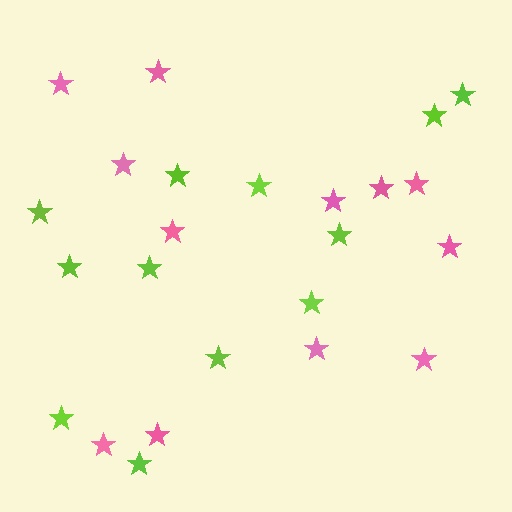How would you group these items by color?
There are 2 groups: one group of pink stars (12) and one group of lime stars (12).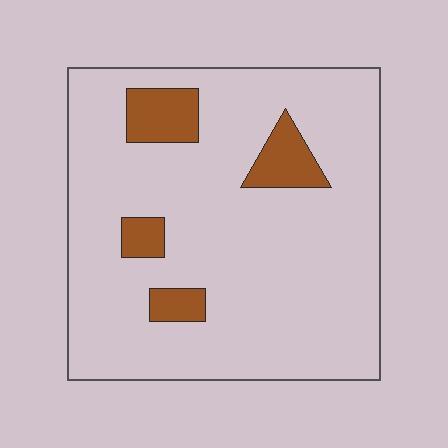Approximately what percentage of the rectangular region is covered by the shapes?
Approximately 10%.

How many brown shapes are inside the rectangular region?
4.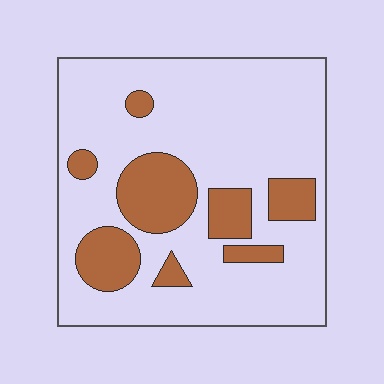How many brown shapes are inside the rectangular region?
8.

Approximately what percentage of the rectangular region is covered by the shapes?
Approximately 20%.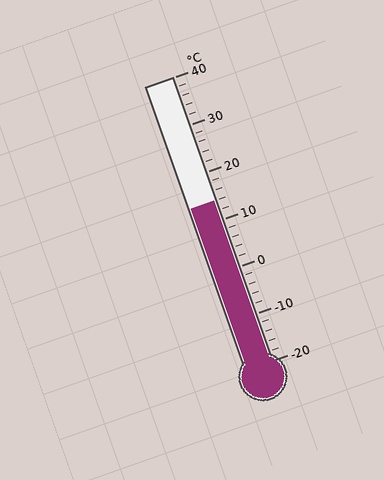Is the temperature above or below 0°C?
The temperature is above 0°C.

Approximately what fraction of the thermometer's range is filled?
The thermometer is filled to approximately 55% of its range.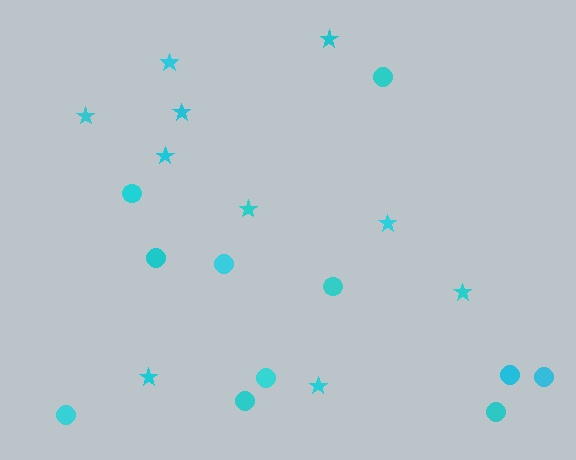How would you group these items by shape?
There are 2 groups: one group of circles (11) and one group of stars (10).